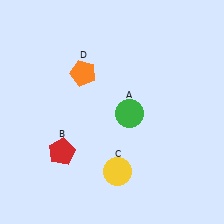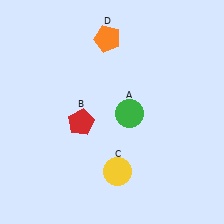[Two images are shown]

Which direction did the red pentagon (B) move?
The red pentagon (B) moved up.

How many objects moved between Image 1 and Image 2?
2 objects moved between the two images.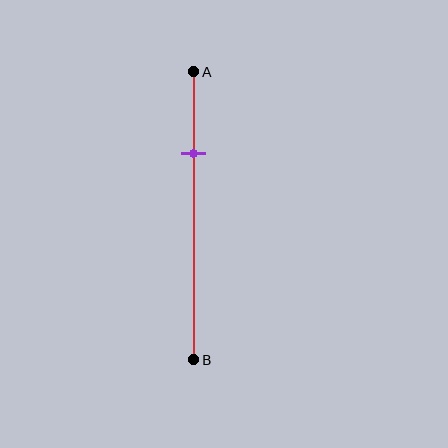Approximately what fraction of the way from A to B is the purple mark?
The purple mark is approximately 30% of the way from A to B.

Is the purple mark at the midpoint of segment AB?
No, the mark is at about 30% from A, not at the 50% midpoint.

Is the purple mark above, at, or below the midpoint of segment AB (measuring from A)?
The purple mark is above the midpoint of segment AB.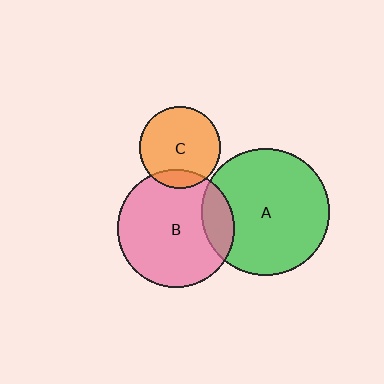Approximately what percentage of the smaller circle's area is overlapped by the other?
Approximately 15%.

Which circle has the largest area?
Circle A (green).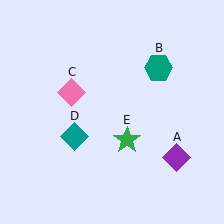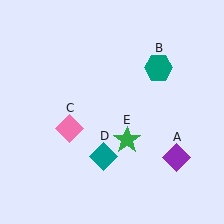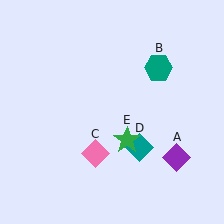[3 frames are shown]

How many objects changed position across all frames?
2 objects changed position: pink diamond (object C), teal diamond (object D).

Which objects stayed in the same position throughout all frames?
Purple diamond (object A) and teal hexagon (object B) and green star (object E) remained stationary.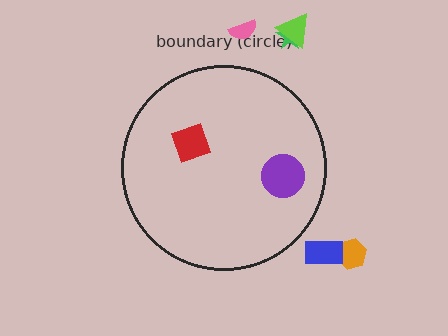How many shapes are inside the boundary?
2 inside, 5 outside.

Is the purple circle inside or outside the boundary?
Inside.